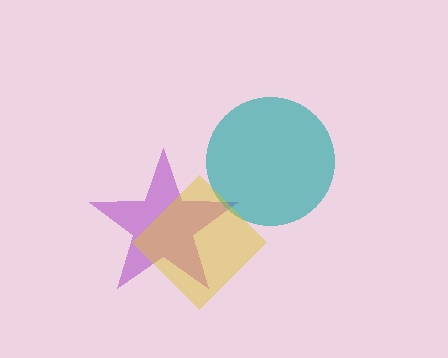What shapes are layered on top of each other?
The layered shapes are: a purple star, a teal circle, a yellow diamond.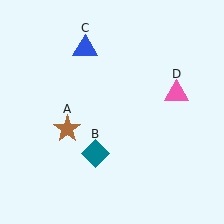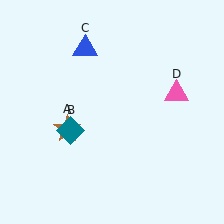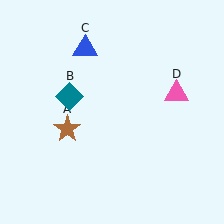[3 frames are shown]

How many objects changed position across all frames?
1 object changed position: teal diamond (object B).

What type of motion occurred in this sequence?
The teal diamond (object B) rotated clockwise around the center of the scene.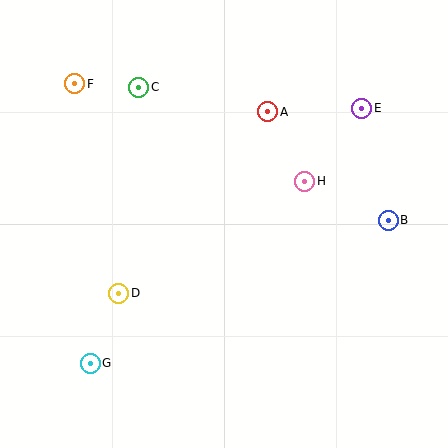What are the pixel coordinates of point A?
Point A is at (268, 112).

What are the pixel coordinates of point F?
Point F is at (75, 84).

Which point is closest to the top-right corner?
Point E is closest to the top-right corner.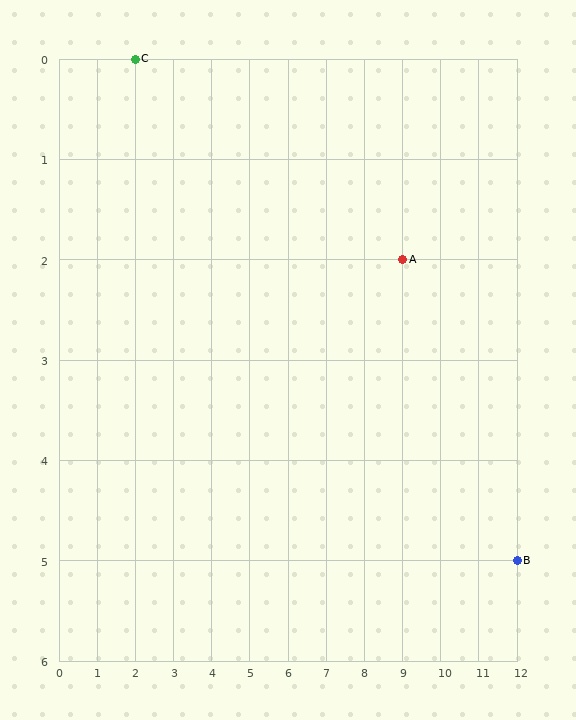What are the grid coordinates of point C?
Point C is at grid coordinates (2, 0).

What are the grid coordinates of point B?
Point B is at grid coordinates (12, 5).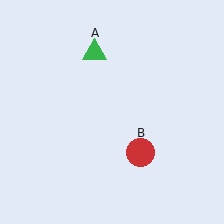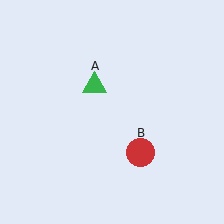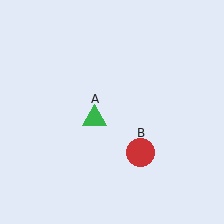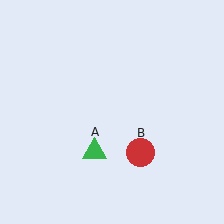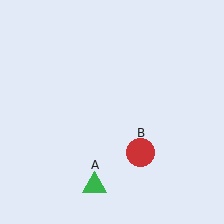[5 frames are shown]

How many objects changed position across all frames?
1 object changed position: green triangle (object A).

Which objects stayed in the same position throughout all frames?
Red circle (object B) remained stationary.